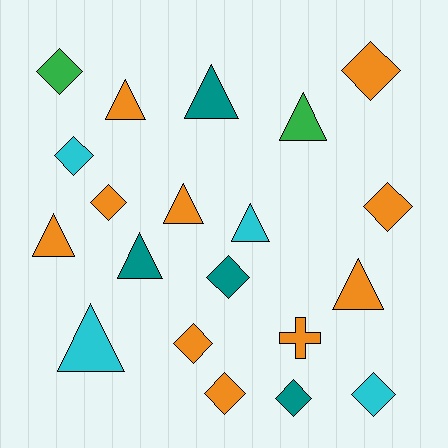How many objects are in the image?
There are 20 objects.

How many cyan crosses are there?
There are no cyan crosses.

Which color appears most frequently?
Orange, with 10 objects.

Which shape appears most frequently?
Diamond, with 10 objects.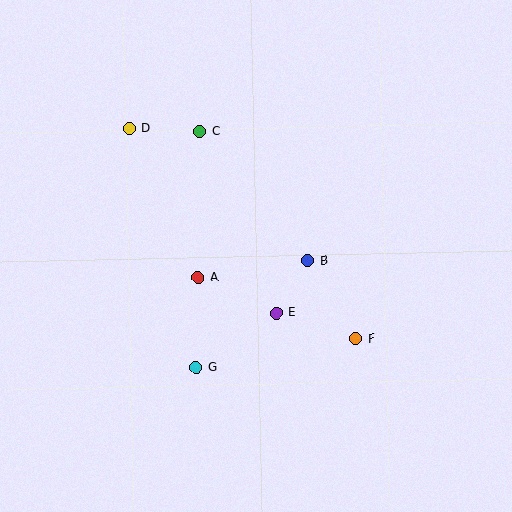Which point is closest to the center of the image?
Point B at (308, 261) is closest to the center.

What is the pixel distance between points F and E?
The distance between F and E is 83 pixels.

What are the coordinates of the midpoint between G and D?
The midpoint between G and D is at (163, 248).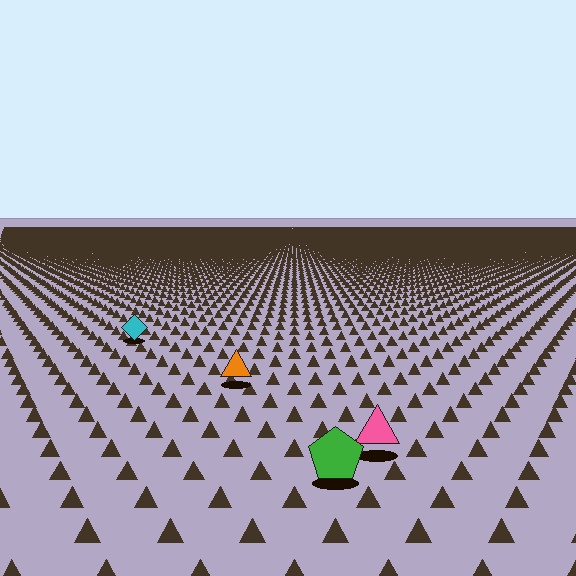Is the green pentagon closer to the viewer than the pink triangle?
Yes. The green pentagon is closer — you can tell from the texture gradient: the ground texture is coarser near it.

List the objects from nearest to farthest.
From nearest to farthest: the green pentagon, the pink triangle, the orange triangle, the cyan diamond.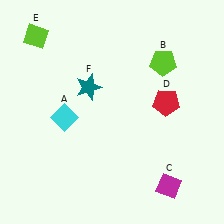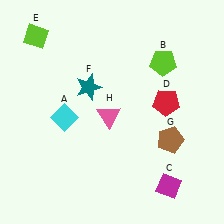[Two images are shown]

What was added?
A brown pentagon (G), a pink triangle (H) were added in Image 2.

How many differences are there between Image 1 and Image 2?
There are 2 differences between the two images.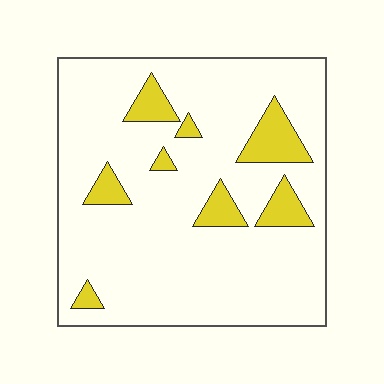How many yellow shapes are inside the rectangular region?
8.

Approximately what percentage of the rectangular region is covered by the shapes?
Approximately 15%.